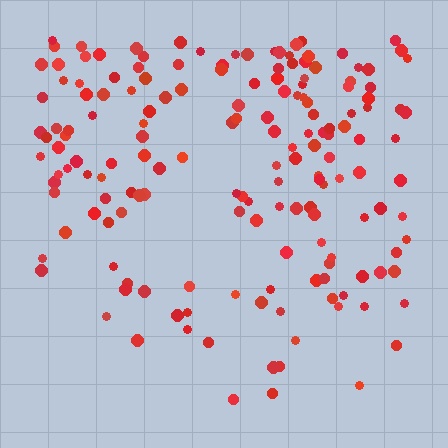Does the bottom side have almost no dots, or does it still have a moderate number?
Still a moderate number, just noticeably fewer than the top.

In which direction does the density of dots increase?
From bottom to top, with the top side densest.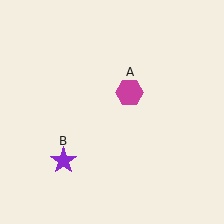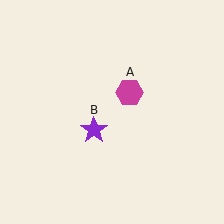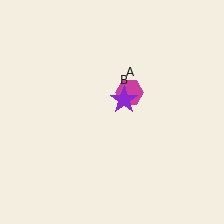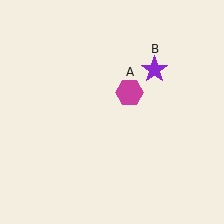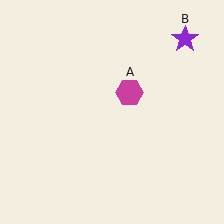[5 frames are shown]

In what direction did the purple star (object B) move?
The purple star (object B) moved up and to the right.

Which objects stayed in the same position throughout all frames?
Magenta hexagon (object A) remained stationary.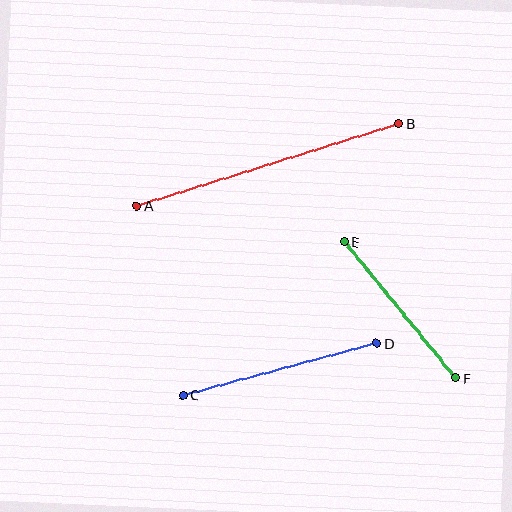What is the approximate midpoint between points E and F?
The midpoint is at approximately (400, 310) pixels.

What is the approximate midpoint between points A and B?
The midpoint is at approximately (268, 165) pixels.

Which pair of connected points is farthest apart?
Points A and B are farthest apart.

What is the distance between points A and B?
The distance is approximately 275 pixels.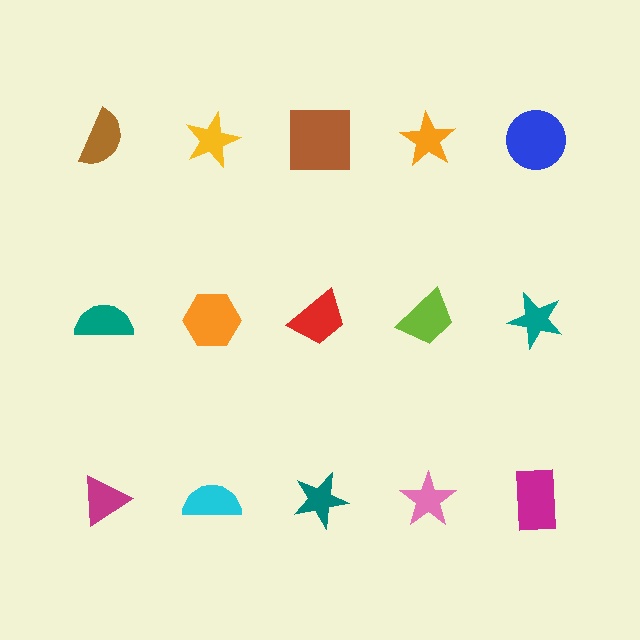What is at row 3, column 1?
A magenta triangle.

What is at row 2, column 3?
A red trapezoid.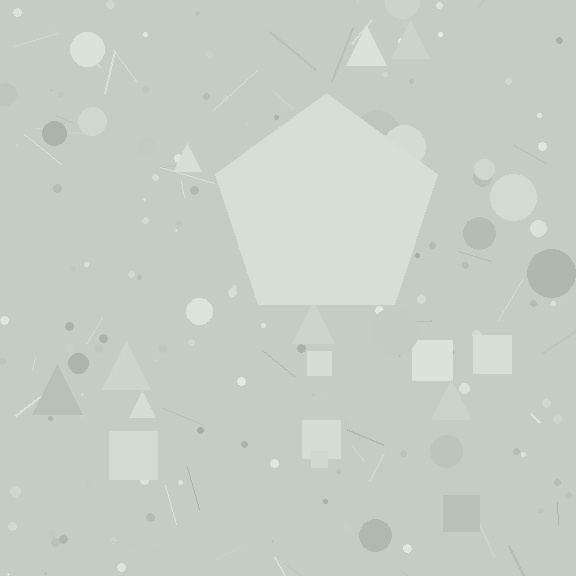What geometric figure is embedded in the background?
A pentagon is embedded in the background.